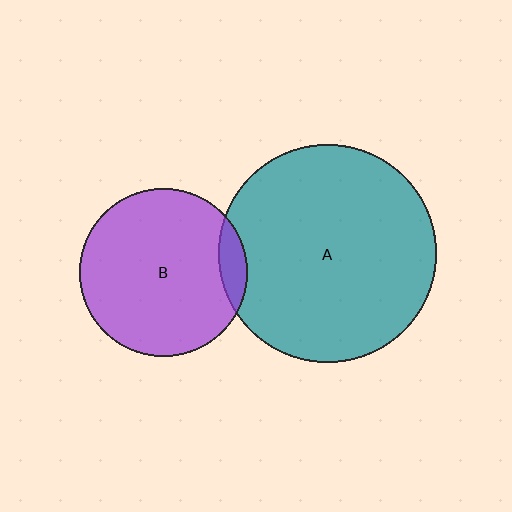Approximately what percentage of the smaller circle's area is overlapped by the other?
Approximately 10%.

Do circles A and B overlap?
Yes.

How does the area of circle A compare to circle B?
Approximately 1.7 times.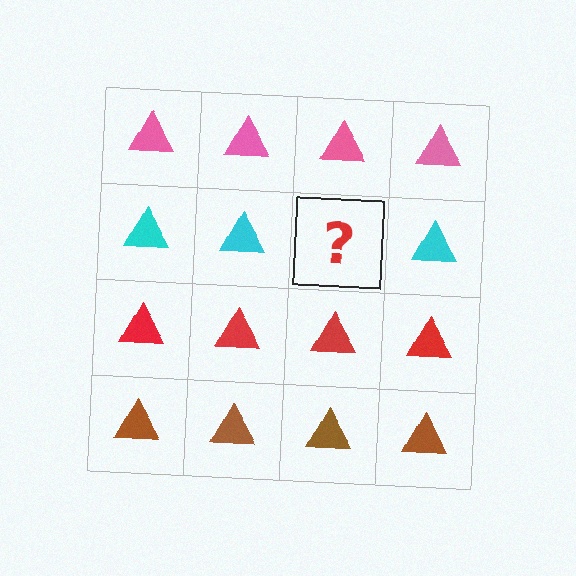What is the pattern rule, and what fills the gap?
The rule is that each row has a consistent color. The gap should be filled with a cyan triangle.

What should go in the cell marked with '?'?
The missing cell should contain a cyan triangle.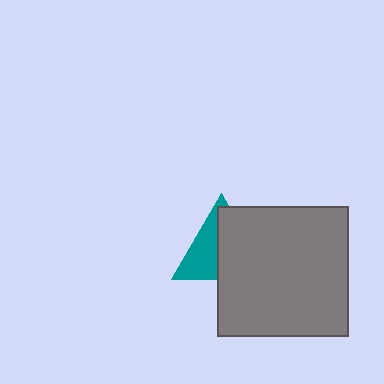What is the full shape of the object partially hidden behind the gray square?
The partially hidden object is a teal triangle.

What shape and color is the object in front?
The object in front is a gray square.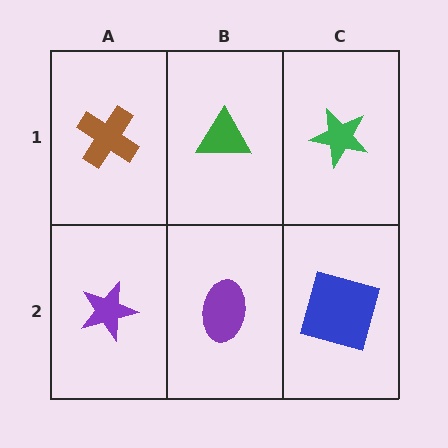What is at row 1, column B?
A green triangle.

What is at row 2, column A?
A purple star.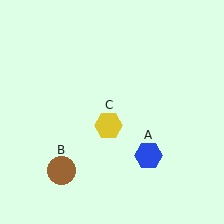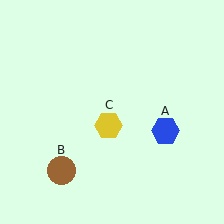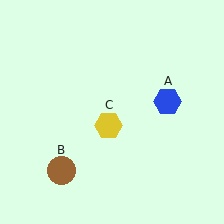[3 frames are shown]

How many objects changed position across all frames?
1 object changed position: blue hexagon (object A).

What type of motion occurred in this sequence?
The blue hexagon (object A) rotated counterclockwise around the center of the scene.